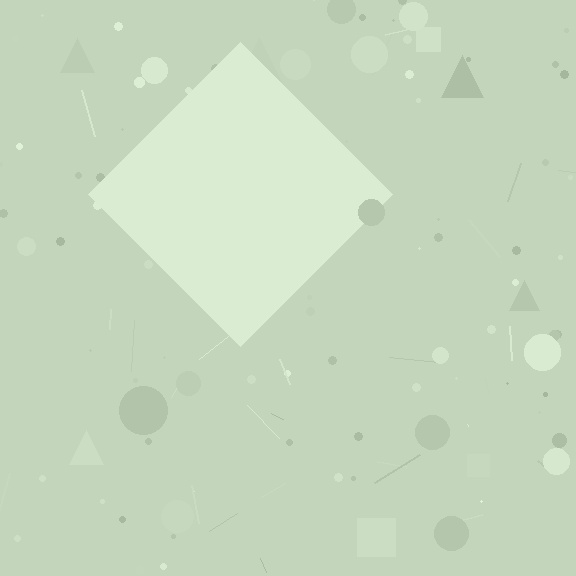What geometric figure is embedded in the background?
A diamond is embedded in the background.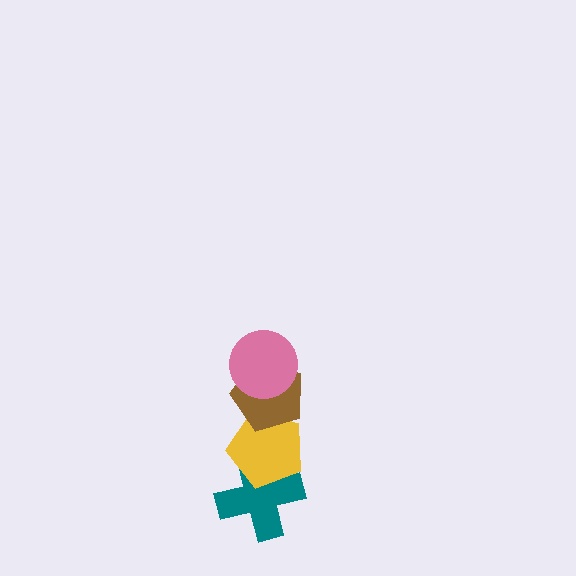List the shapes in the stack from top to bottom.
From top to bottom: the pink circle, the brown pentagon, the yellow pentagon, the teal cross.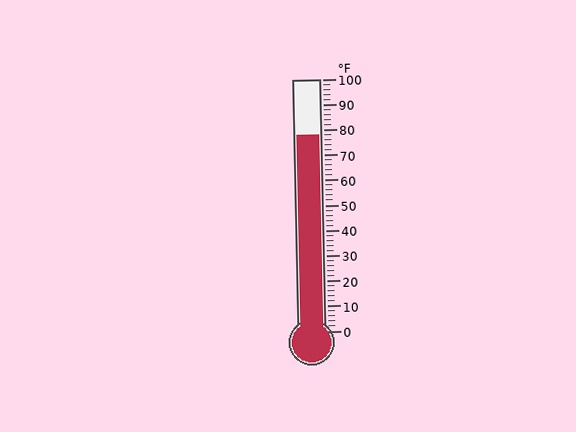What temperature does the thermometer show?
The thermometer shows approximately 78°F.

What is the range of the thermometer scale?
The thermometer scale ranges from 0°F to 100°F.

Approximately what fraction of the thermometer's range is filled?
The thermometer is filled to approximately 80% of its range.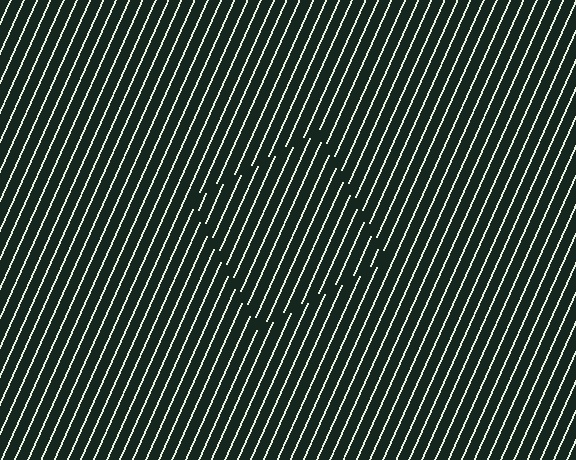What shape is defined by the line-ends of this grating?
An illusory square. The interior of the shape contains the same grating, shifted by half a period — the contour is defined by the phase discontinuity where line-ends from the inner and outer gratings abut.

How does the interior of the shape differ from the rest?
The interior of the shape contains the same grating, shifted by half a period — the contour is defined by the phase discontinuity where line-ends from the inner and outer gratings abut.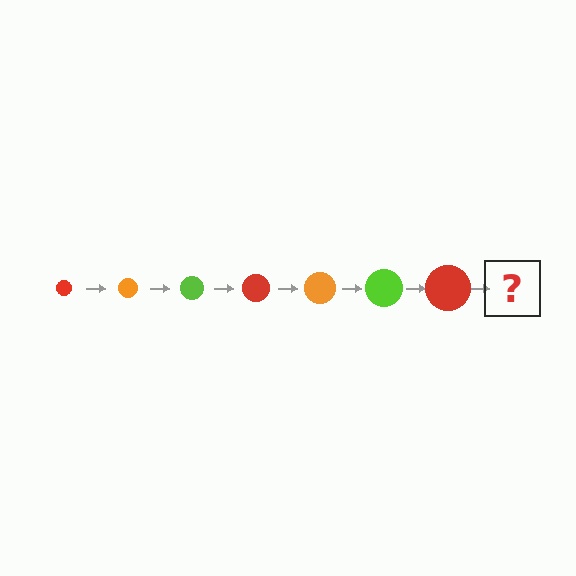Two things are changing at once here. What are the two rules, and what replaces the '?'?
The two rules are that the circle grows larger each step and the color cycles through red, orange, and lime. The '?' should be an orange circle, larger than the previous one.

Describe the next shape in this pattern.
It should be an orange circle, larger than the previous one.